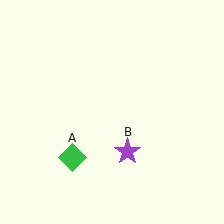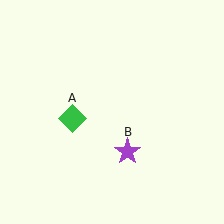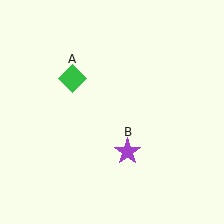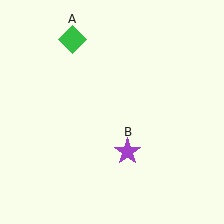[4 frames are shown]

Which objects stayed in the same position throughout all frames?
Purple star (object B) remained stationary.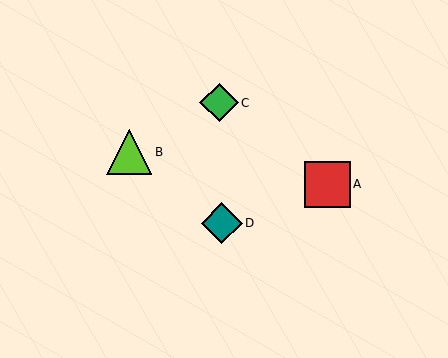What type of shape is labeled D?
Shape D is a teal diamond.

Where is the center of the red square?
The center of the red square is at (327, 184).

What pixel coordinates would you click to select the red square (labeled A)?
Click at (327, 184) to select the red square A.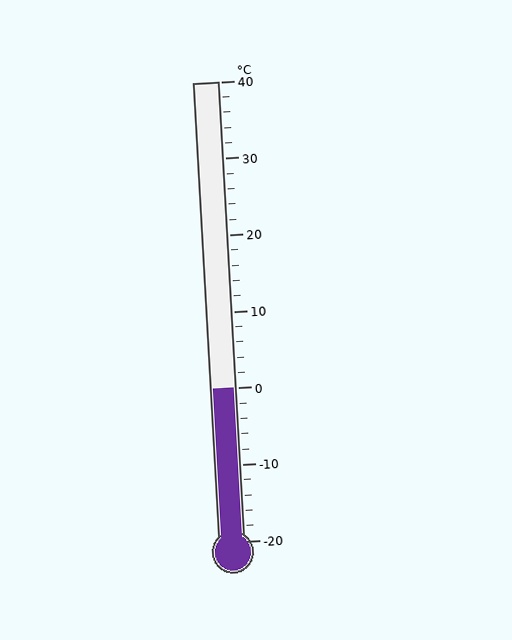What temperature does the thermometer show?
The thermometer shows approximately 0°C.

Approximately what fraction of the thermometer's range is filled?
The thermometer is filled to approximately 35% of its range.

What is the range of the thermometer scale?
The thermometer scale ranges from -20°C to 40°C.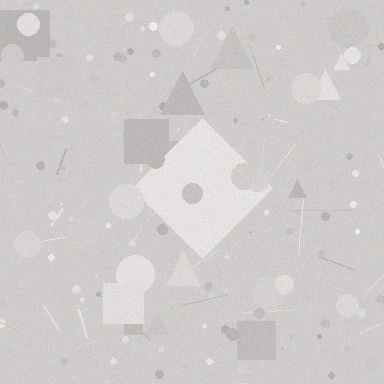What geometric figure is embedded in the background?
A diamond is embedded in the background.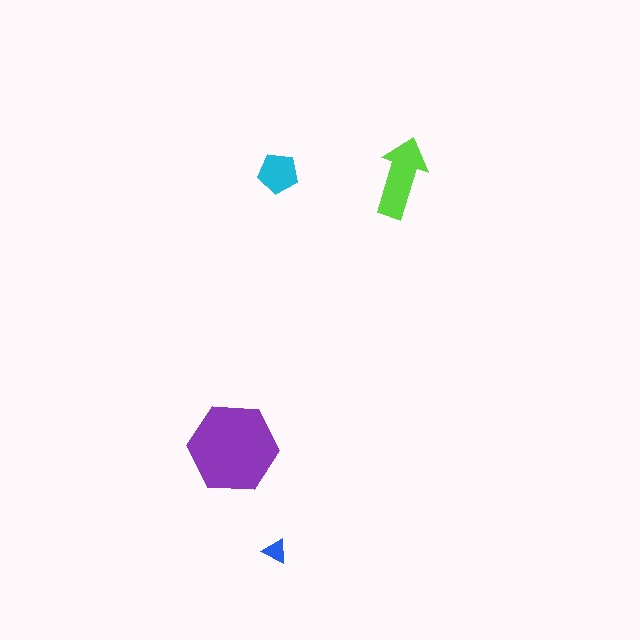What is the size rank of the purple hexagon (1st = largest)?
1st.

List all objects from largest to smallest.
The purple hexagon, the lime arrow, the cyan pentagon, the blue triangle.